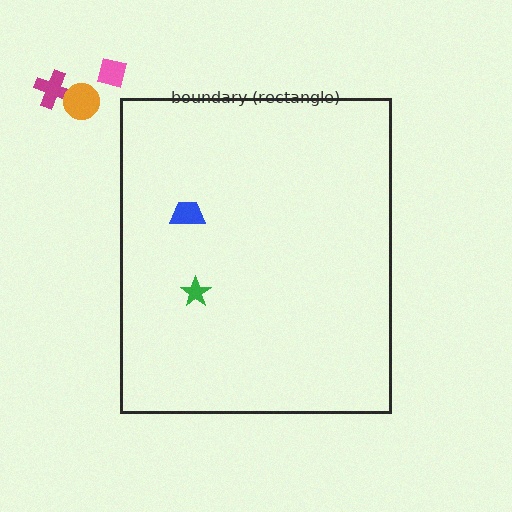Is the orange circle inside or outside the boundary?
Outside.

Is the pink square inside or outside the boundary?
Outside.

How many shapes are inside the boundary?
2 inside, 3 outside.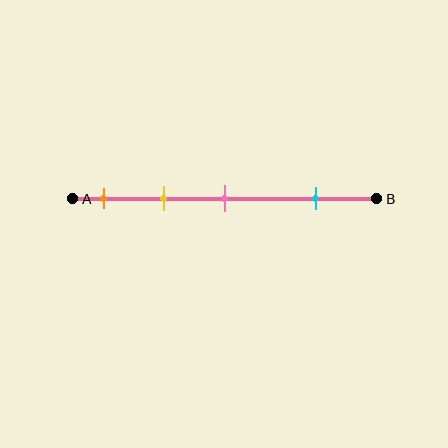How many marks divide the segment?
There are 4 marks dividing the segment.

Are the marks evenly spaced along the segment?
No, the marks are not evenly spaced.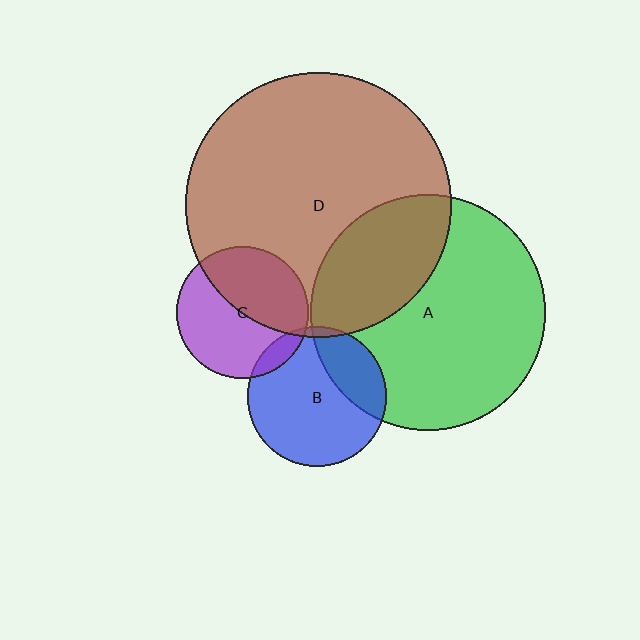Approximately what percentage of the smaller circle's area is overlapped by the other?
Approximately 45%.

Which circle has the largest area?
Circle D (brown).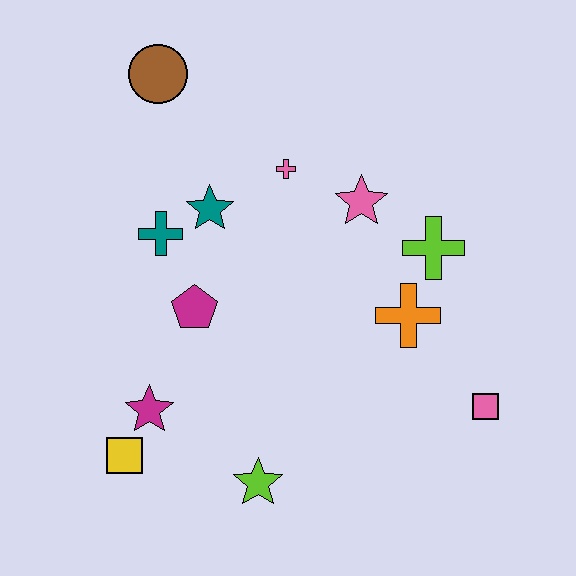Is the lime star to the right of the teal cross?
Yes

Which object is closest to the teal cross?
The teal star is closest to the teal cross.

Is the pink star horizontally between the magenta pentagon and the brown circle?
No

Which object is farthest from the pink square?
The brown circle is farthest from the pink square.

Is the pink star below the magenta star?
No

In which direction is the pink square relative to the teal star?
The pink square is to the right of the teal star.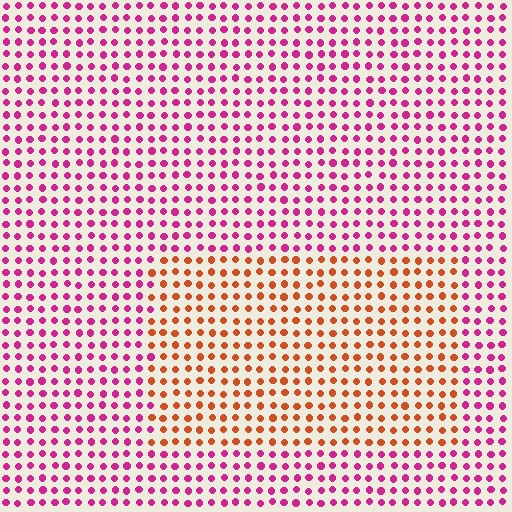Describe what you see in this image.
The image is filled with small magenta elements in a uniform arrangement. A rectangle-shaped region is visible where the elements are tinted to a slightly different hue, forming a subtle color boundary.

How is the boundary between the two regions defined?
The boundary is defined purely by a slight shift in hue (about 54 degrees). Spacing, size, and orientation are identical on both sides.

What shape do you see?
I see a rectangle.